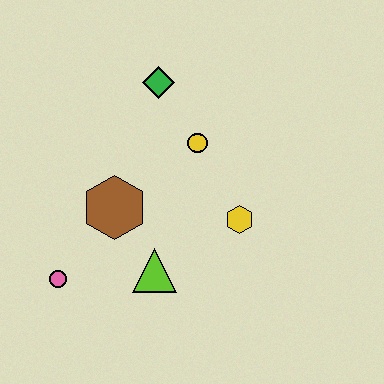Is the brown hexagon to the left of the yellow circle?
Yes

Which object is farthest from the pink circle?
The green diamond is farthest from the pink circle.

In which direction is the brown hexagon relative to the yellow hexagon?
The brown hexagon is to the left of the yellow hexagon.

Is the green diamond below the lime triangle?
No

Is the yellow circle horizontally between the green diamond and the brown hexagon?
No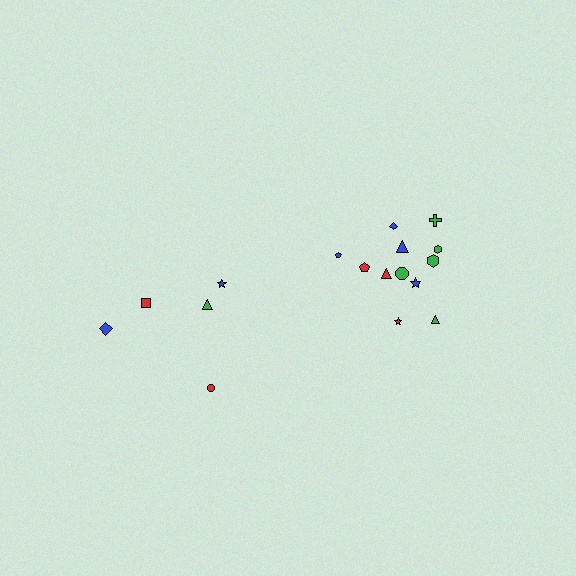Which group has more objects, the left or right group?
The right group.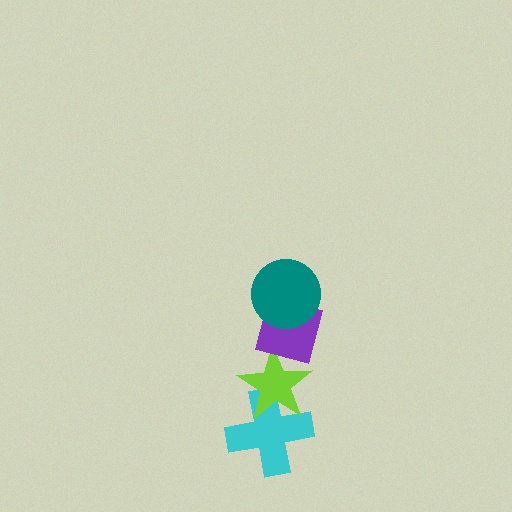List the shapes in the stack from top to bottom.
From top to bottom: the teal circle, the purple square, the lime star, the cyan cross.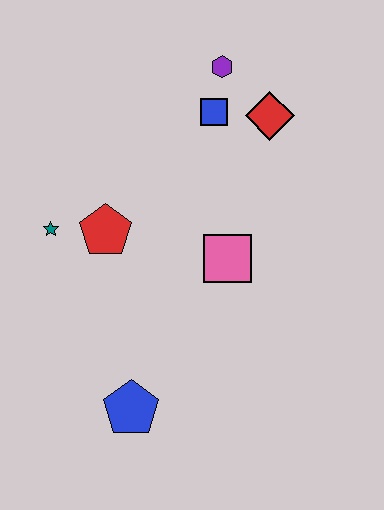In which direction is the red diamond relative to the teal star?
The red diamond is to the right of the teal star.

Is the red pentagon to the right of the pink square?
No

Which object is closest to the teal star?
The red pentagon is closest to the teal star.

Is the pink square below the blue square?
Yes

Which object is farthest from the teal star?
The red diamond is farthest from the teal star.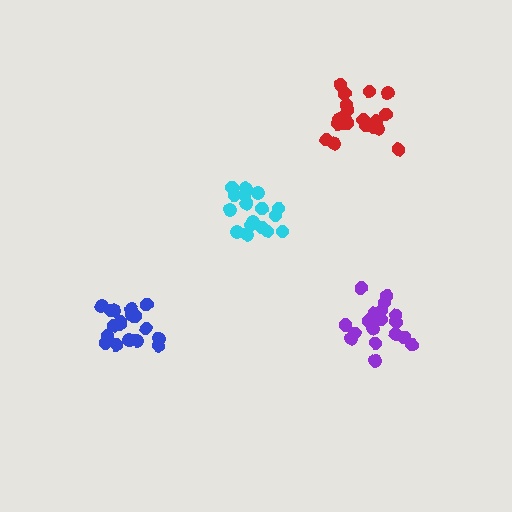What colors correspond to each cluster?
The clusters are colored: red, cyan, purple, blue.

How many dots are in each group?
Group 1: 21 dots, Group 2: 17 dots, Group 3: 20 dots, Group 4: 20 dots (78 total).